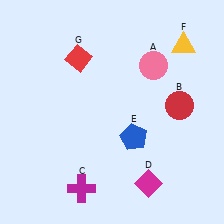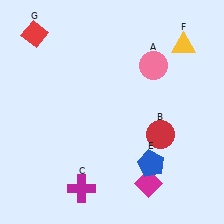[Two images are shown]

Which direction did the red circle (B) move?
The red circle (B) moved down.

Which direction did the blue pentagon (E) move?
The blue pentagon (E) moved down.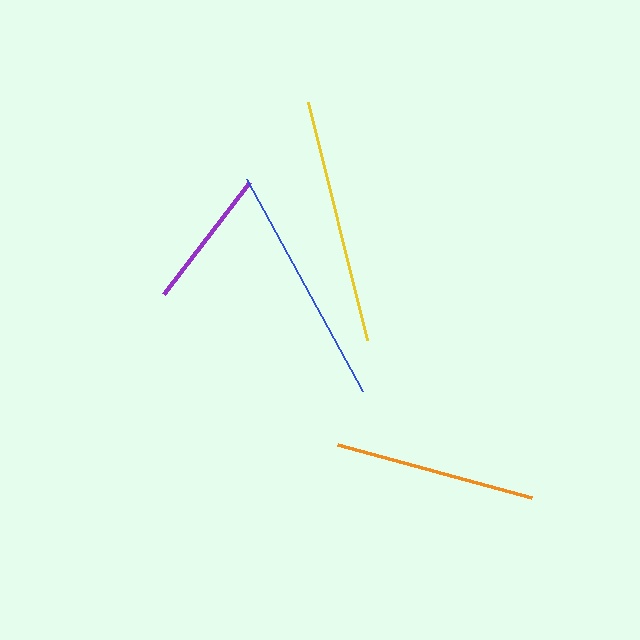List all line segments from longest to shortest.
From longest to shortest: yellow, blue, orange, purple.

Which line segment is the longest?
The yellow line is the longest at approximately 245 pixels.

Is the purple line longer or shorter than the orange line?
The orange line is longer than the purple line.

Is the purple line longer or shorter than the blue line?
The blue line is longer than the purple line.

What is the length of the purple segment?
The purple segment is approximately 142 pixels long.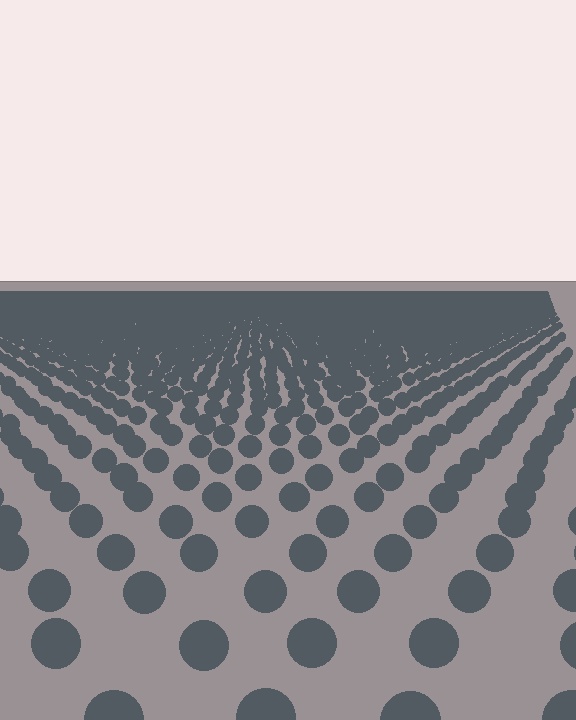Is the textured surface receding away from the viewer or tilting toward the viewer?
The surface is receding away from the viewer. Texture elements get smaller and denser toward the top.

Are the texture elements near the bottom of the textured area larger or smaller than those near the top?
Larger. Near the bottom, elements are closer to the viewer and appear at a bigger on-screen size.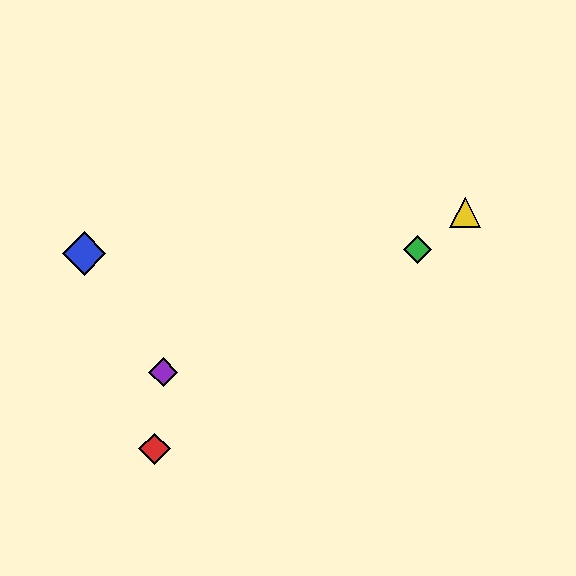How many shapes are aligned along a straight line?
3 shapes (the red diamond, the green diamond, the yellow triangle) are aligned along a straight line.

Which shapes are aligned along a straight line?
The red diamond, the green diamond, the yellow triangle are aligned along a straight line.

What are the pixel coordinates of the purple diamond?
The purple diamond is at (163, 372).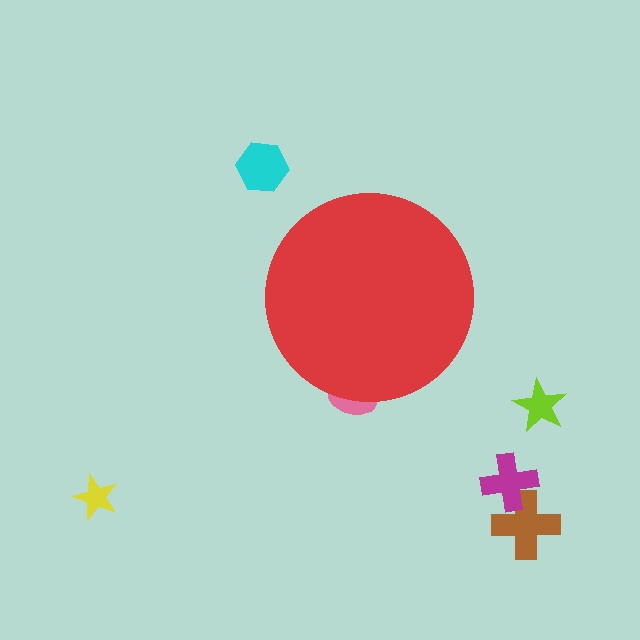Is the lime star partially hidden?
No, the lime star is fully visible.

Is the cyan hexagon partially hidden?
No, the cyan hexagon is fully visible.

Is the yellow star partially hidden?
No, the yellow star is fully visible.